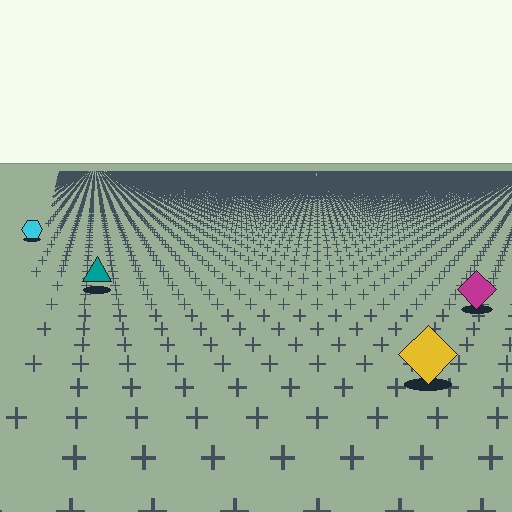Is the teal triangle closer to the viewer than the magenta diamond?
No. The magenta diamond is closer — you can tell from the texture gradient: the ground texture is coarser near it.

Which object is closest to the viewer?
The yellow diamond is closest. The texture marks near it are larger and more spread out.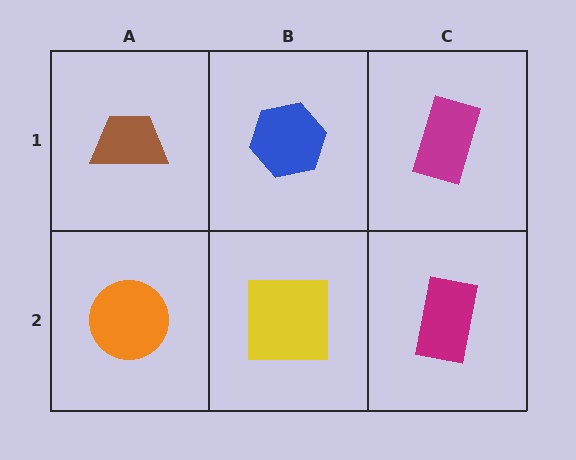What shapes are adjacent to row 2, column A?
A brown trapezoid (row 1, column A), a yellow square (row 2, column B).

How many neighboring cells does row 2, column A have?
2.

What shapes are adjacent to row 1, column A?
An orange circle (row 2, column A), a blue hexagon (row 1, column B).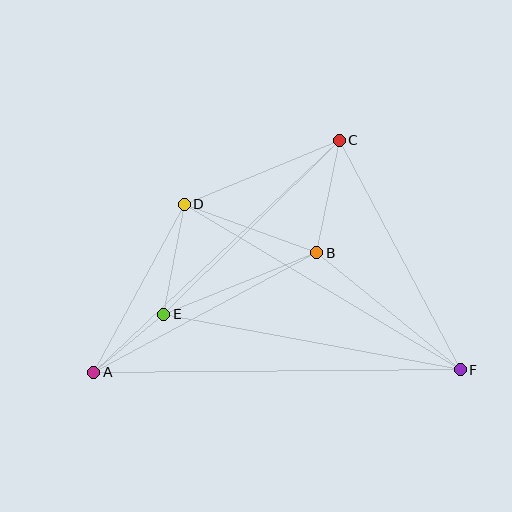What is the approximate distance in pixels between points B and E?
The distance between B and E is approximately 165 pixels.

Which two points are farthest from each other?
Points A and F are farthest from each other.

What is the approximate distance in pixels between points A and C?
The distance between A and C is approximately 338 pixels.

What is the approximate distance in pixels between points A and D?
The distance between A and D is approximately 191 pixels.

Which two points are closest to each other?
Points A and E are closest to each other.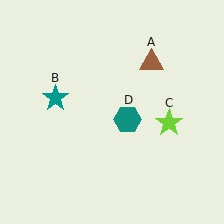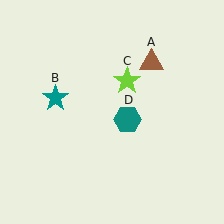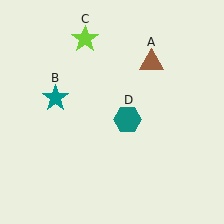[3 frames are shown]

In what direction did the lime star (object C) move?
The lime star (object C) moved up and to the left.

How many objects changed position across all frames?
1 object changed position: lime star (object C).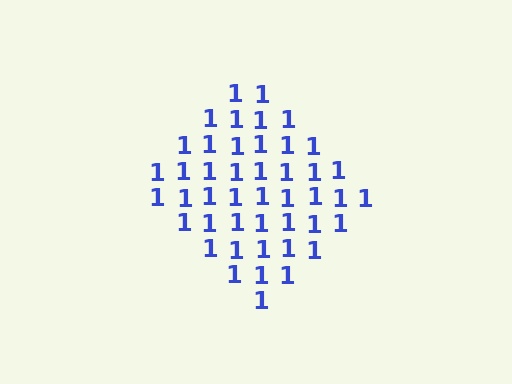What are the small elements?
The small elements are digit 1's.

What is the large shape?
The large shape is a diamond.